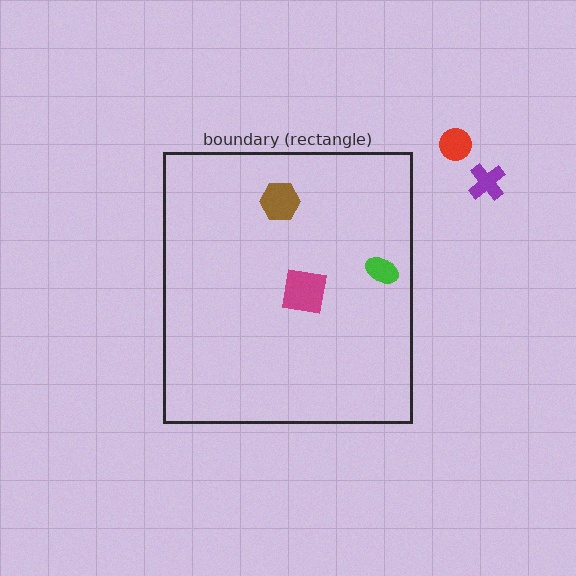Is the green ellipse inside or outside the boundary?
Inside.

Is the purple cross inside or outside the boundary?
Outside.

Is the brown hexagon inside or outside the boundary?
Inside.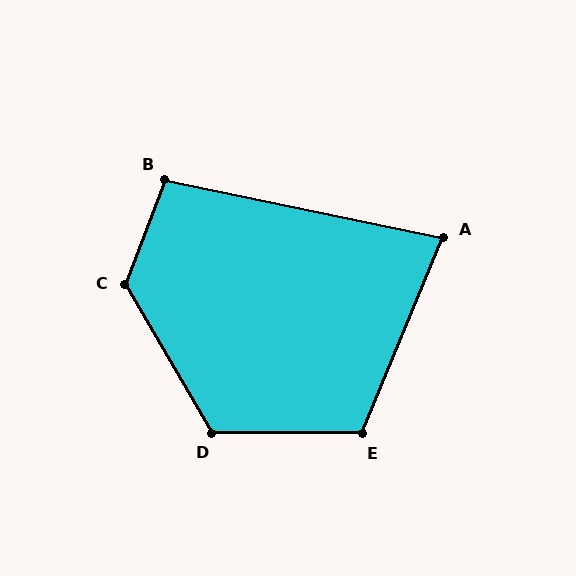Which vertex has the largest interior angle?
C, at approximately 128 degrees.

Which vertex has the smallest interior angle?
A, at approximately 79 degrees.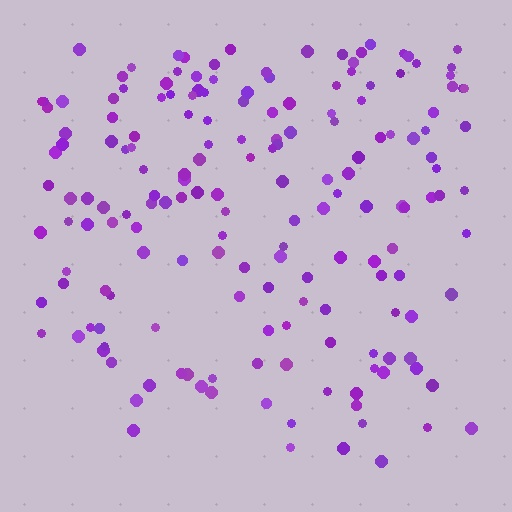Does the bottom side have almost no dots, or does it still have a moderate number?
Still a moderate number, just noticeably fewer than the top.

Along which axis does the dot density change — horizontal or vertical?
Vertical.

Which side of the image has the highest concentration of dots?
The top.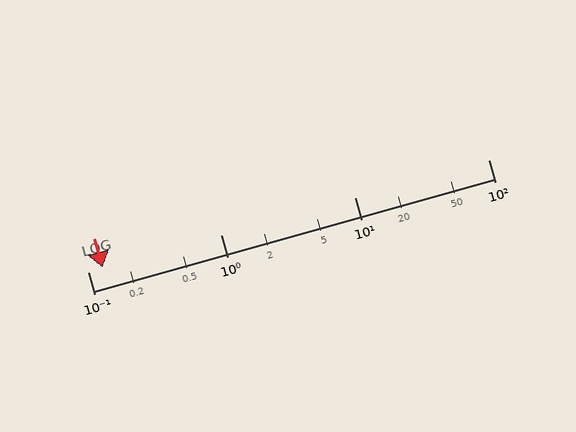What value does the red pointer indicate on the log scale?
The pointer indicates approximately 0.13.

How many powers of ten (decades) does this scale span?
The scale spans 3 decades, from 0.1 to 100.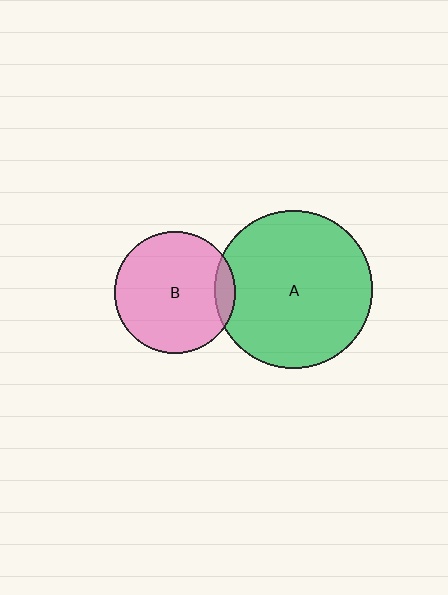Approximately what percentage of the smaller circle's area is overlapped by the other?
Approximately 10%.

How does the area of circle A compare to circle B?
Approximately 1.7 times.